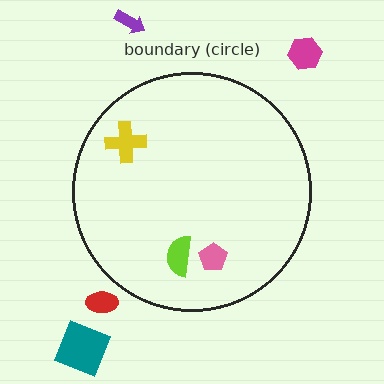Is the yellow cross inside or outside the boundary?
Inside.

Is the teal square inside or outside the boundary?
Outside.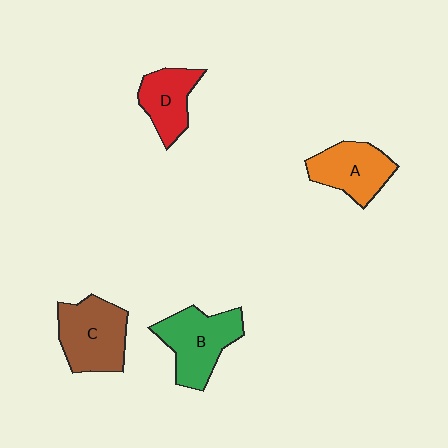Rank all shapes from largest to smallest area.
From largest to smallest: C (brown), B (green), A (orange), D (red).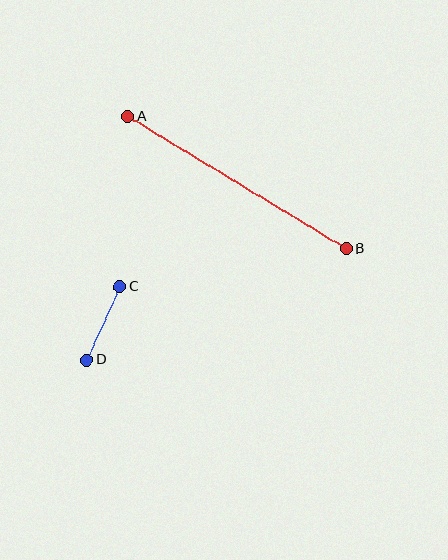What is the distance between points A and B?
The distance is approximately 255 pixels.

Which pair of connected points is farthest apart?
Points A and B are farthest apart.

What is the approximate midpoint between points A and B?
The midpoint is at approximately (237, 183) pixels.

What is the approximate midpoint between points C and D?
The midpoint is at approximately (103, 323) pixels.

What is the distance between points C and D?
The distance is approximately 81 pixels.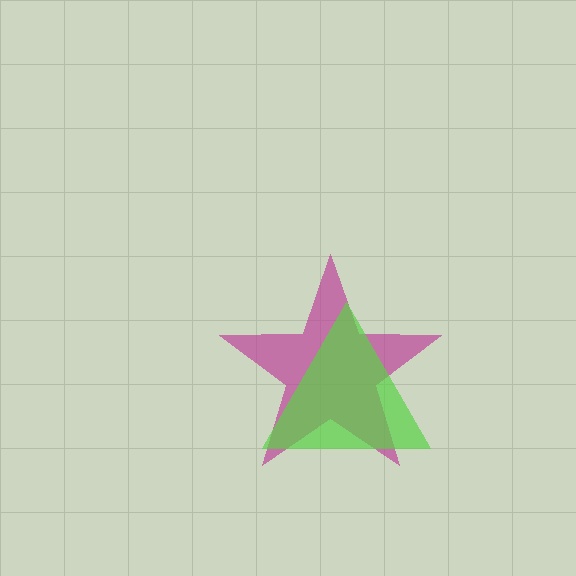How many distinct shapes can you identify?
There are 2 distinct shapes: a magenta star, a lime triangle.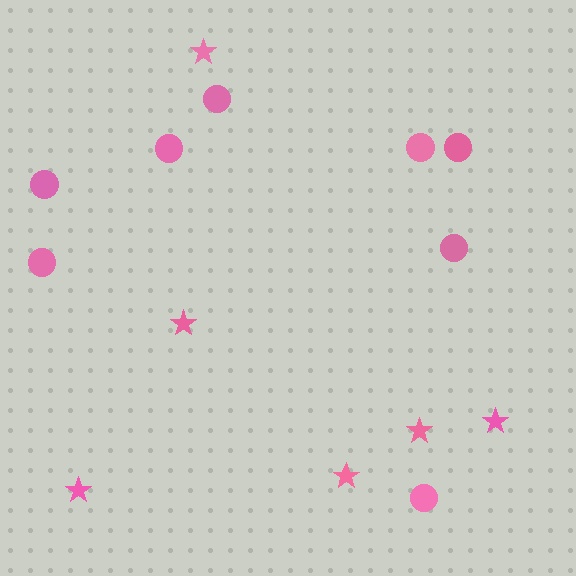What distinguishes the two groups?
There are 2 groups: one group of circles (8) and one group of stars (6).